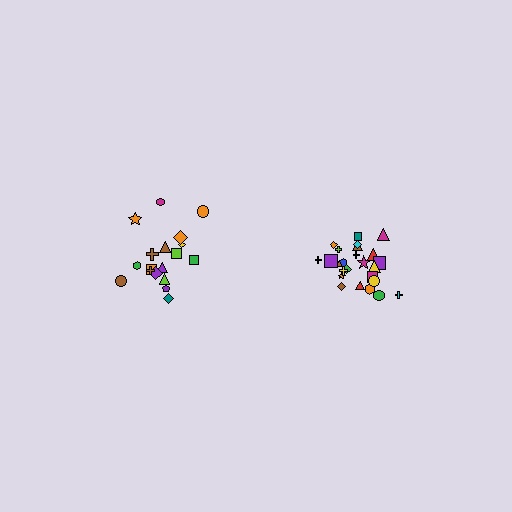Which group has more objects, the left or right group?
The right group.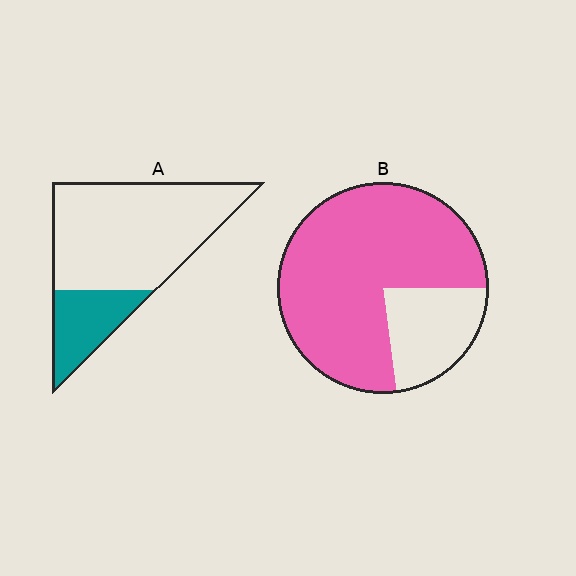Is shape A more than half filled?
No.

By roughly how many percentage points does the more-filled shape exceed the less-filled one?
By roughly 55 percentage points (B over A).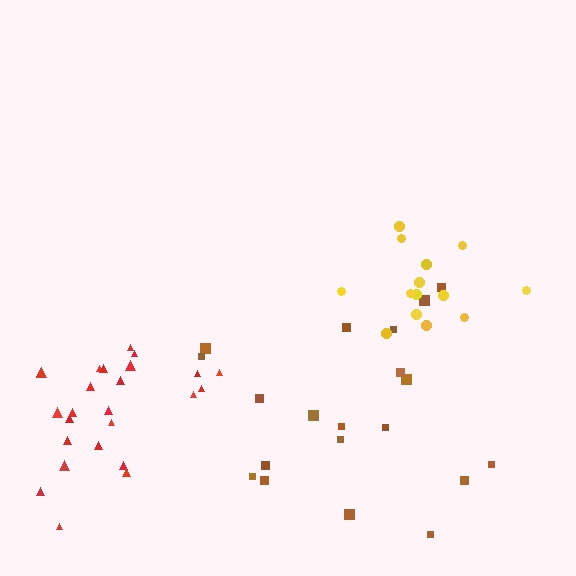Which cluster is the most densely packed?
Red.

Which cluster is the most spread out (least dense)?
Brown.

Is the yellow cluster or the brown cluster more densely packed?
Yellow.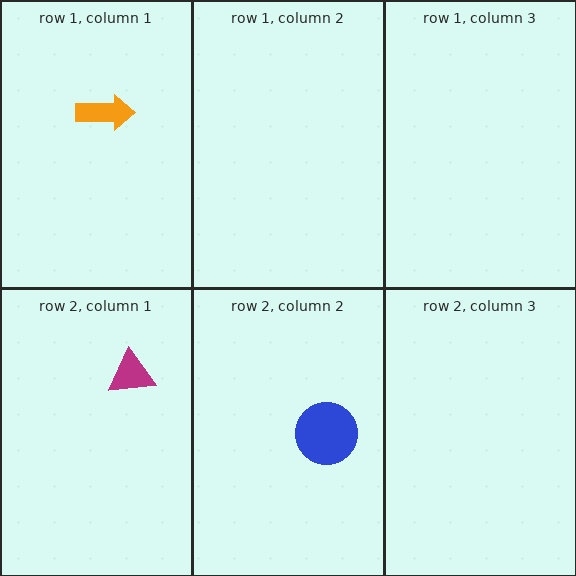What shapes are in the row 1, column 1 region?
The orange arrow.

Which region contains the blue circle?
The row 2, column 2 region.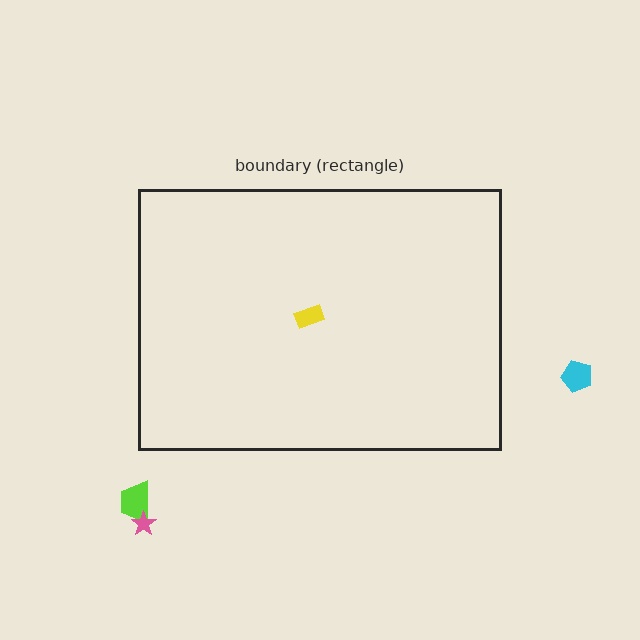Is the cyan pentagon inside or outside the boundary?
Outside.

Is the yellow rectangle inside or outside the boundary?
Inside.